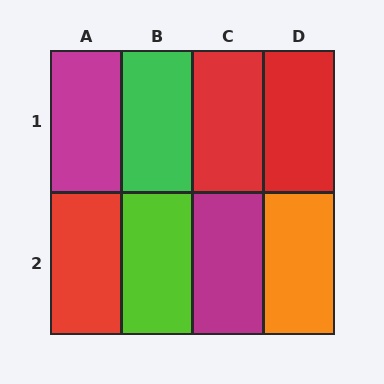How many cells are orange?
1 cell is orange.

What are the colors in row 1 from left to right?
Magenta, green, red, red.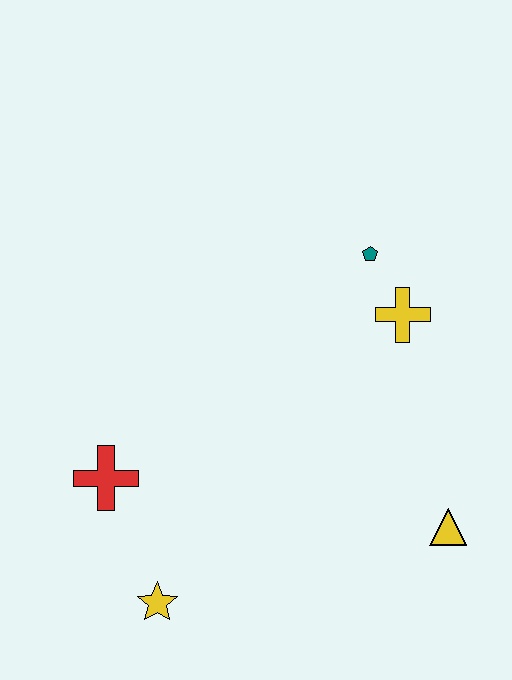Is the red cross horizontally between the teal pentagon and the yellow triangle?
No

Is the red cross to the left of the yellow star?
Yes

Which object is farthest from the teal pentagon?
The yellow star is farthest from the teal pentagon.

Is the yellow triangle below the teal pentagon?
Yes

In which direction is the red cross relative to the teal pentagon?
The red cross is to the left of the teal pentagon.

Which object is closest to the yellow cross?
The teal pentagon is closest to the yellow cross.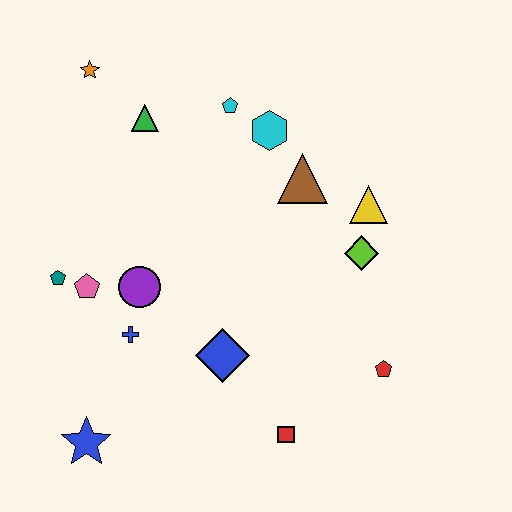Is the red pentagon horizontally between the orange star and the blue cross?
No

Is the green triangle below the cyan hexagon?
No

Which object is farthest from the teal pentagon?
The red pentagon is farthest from the teal pentagon.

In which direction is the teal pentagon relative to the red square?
The teal pentagon is to the left of the red square.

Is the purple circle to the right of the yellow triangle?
No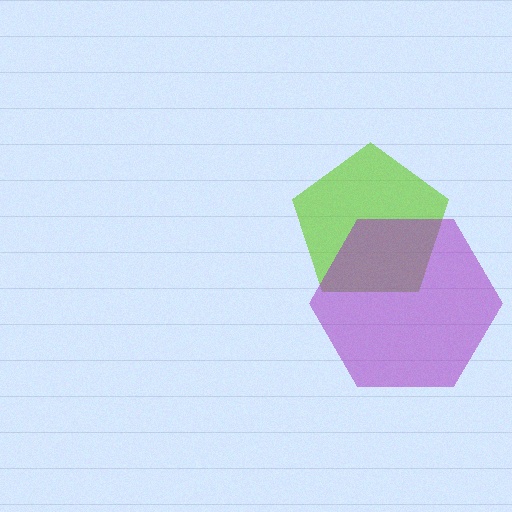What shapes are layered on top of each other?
The layered shapes are: a lime pentagon, a purple hexagon.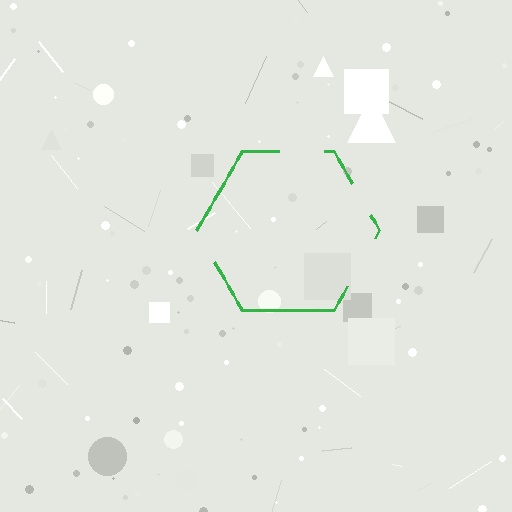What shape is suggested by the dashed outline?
The dashed outline suggests a hexagon.